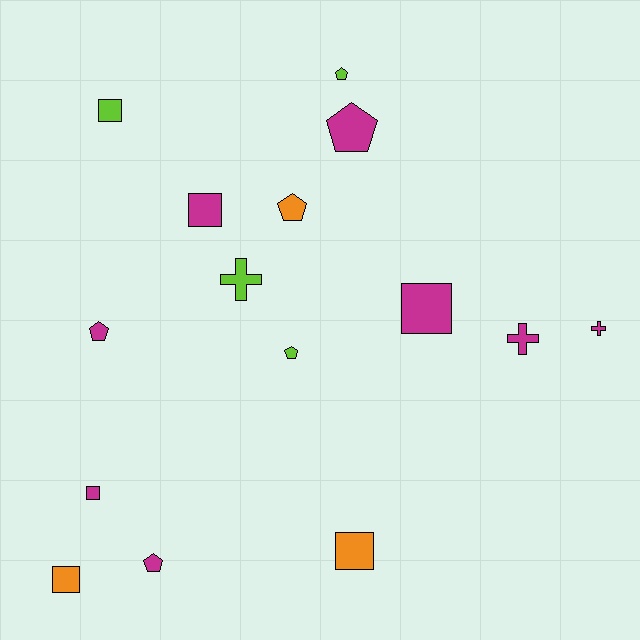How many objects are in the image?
There are 15 objects.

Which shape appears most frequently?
Square, with 6 objects.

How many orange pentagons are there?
There is 1 orange pentagon.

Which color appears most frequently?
Magenta, with 8 objects.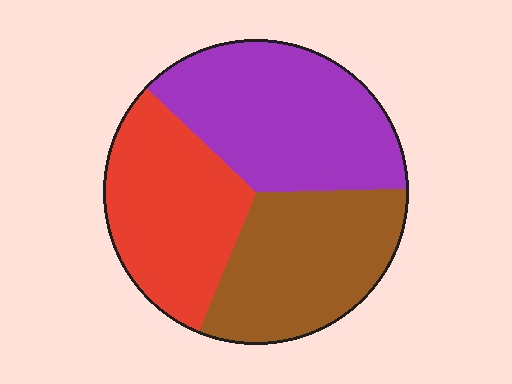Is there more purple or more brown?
Purple.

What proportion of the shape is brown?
Brown covers 31% of the shape.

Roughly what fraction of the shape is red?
Red covers 31% of the shape.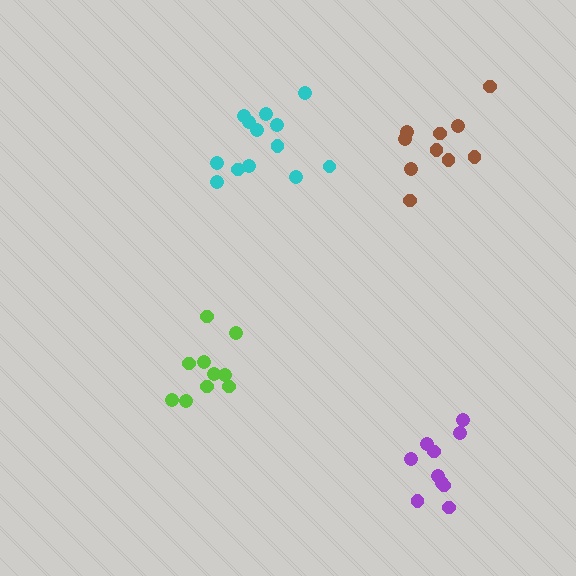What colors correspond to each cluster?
The clusters are colored: lime, purple, brown, cyan.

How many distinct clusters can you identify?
There are 4 distinct clusters.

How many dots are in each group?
Group 1: 10 dots, Group 2: 10 dots, Group 3: 10 dots, Group 4: 13 dots (43 total).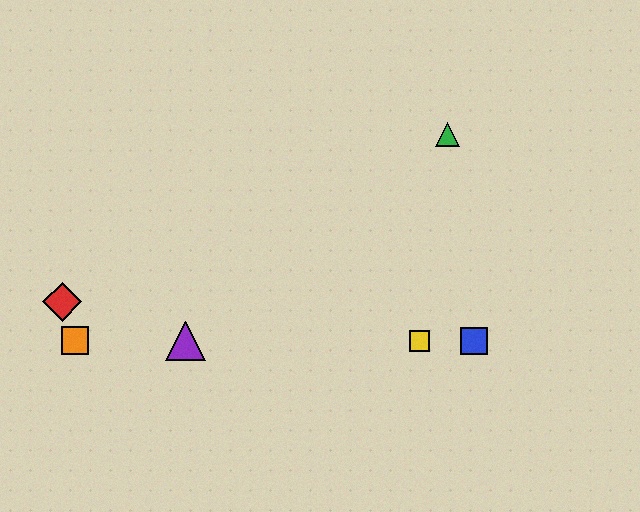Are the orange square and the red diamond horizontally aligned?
No, the orange square is at y≈341 and the red diamond is at y≈302.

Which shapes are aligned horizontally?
The blue square, the yellow square, the purple triangle, the orange square are aligned horizontally.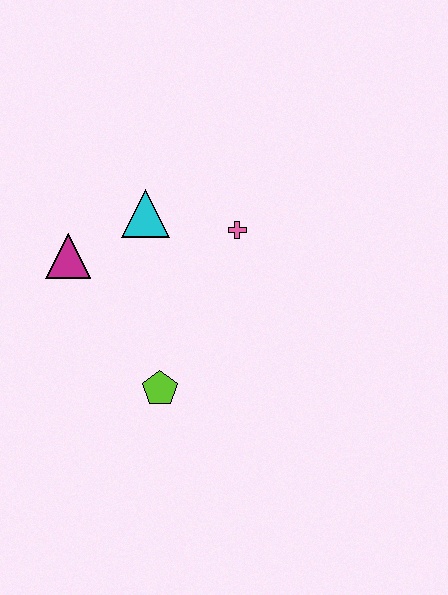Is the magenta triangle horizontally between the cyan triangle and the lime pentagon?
No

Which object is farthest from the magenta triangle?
The pink cross is farthest from the magenta triangle.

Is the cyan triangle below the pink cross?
No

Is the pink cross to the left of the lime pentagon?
No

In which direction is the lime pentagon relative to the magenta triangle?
The lime pentagon is below the magenta triangle.